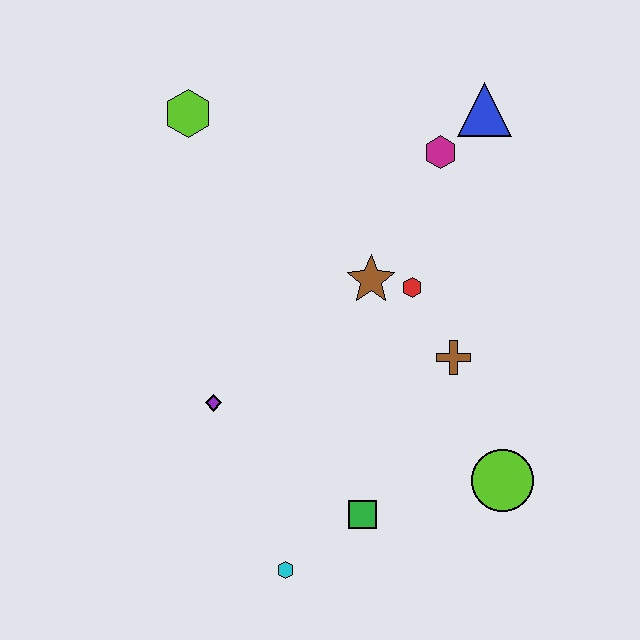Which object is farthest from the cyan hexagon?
The blue triangle is farthest from the cyan hexagon.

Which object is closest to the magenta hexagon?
The blue triangle is closest to the magenta hexagon.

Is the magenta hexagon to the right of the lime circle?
No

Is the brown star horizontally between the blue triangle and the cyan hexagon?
Yes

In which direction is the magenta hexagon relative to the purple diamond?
The magenta hexagon is above the purple diamond.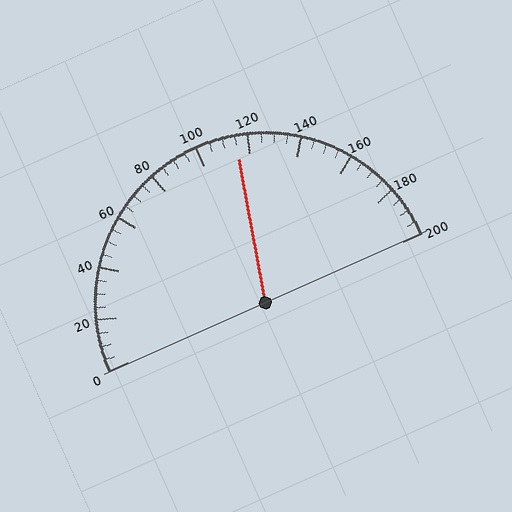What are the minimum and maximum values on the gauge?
The gauge ranges from 0 to 200.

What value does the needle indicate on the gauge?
The needle indicates approximately 115.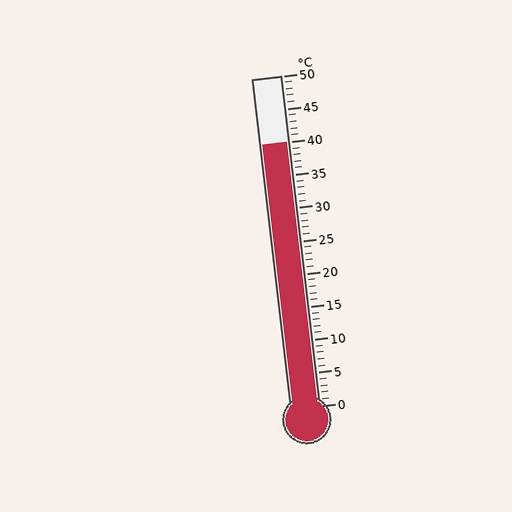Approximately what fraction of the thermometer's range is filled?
The thermometer is filled to approximately 80% of its range.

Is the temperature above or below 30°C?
The temperature is above 30°C.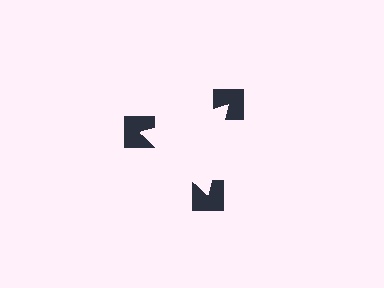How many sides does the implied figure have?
3 sides.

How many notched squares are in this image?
There are 3 — one at each vertex of the illusory triangle.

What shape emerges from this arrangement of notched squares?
An illusory triangle — its edges are inferred from the aligned wedge cuts in the notched squares, not physically drawn.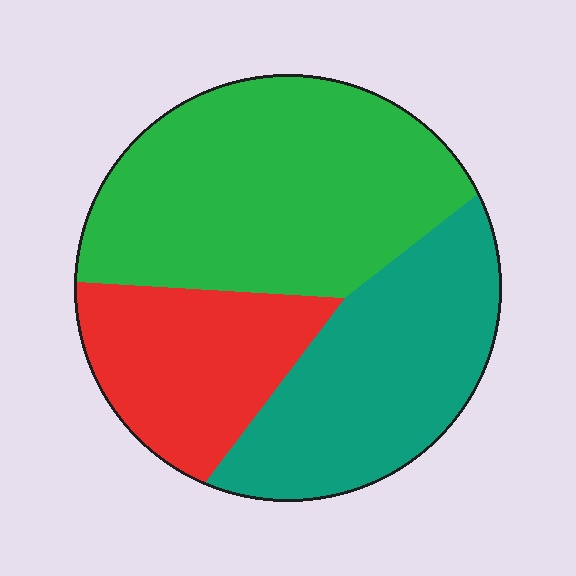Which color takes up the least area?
Red, at roughly 25%.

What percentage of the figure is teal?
Teal covers 32% of the figure.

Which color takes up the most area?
Green, at roughly 45%.